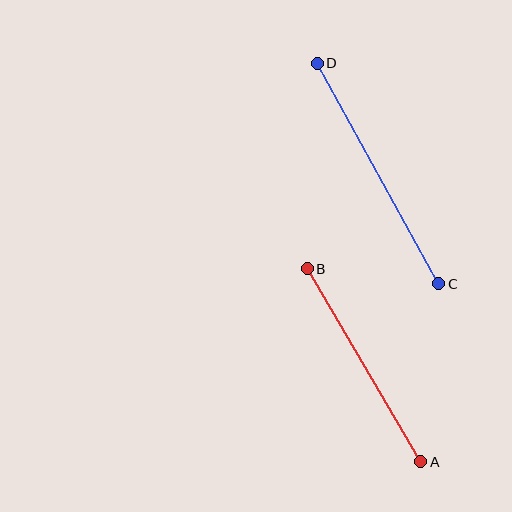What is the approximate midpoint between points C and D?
The midpoint is at approximately (378, 173) pixels.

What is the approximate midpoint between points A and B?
The midpoint is at approximately (364, 365) pixels.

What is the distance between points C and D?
The distance is approximately 251 pixels.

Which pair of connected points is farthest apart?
Points C and D are farthest apart.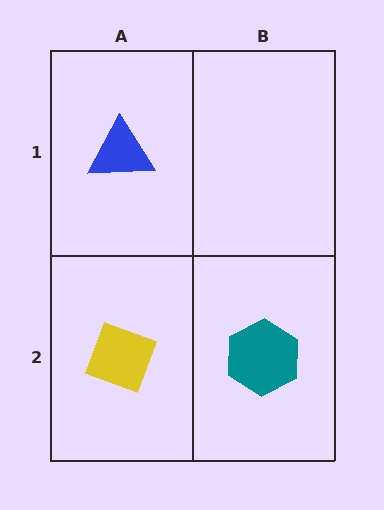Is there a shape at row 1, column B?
No, that cell is empty.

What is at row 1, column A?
A blue triangle.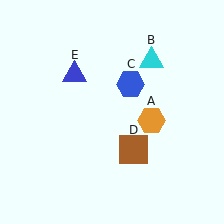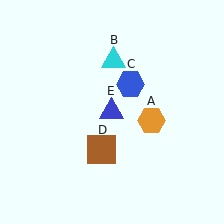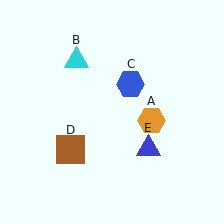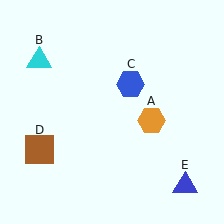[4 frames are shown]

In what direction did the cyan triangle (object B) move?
The cyan triangle (object B) moved left.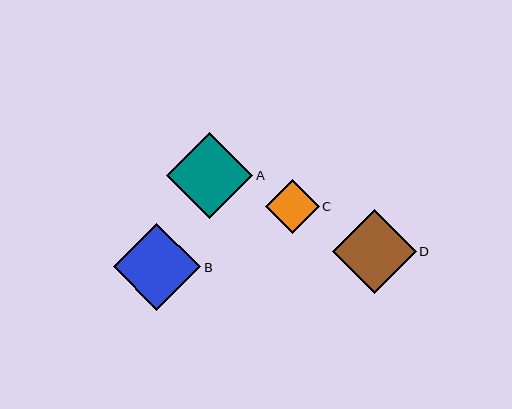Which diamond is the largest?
Diamond B is the largest with a size of approximately 88 pixels.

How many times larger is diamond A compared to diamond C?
Diamond A is approximately 1.6 times the size of diamond C.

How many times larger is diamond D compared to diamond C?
Diamond D is approximately 1.6 times the size of diamond C.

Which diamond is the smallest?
Diamond C is the smallest with a size of approximately 54 pixels.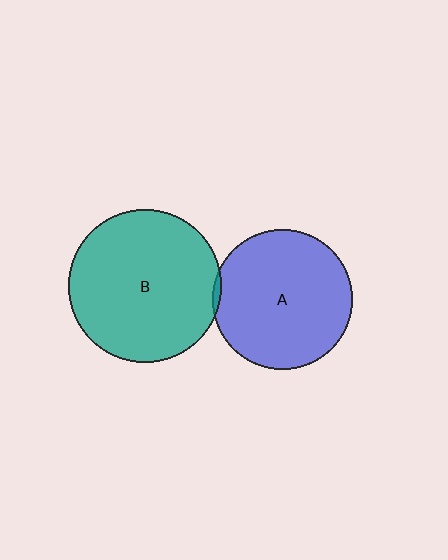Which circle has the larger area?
Circle B (teal).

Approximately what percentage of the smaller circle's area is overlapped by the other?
Approximately 5%.